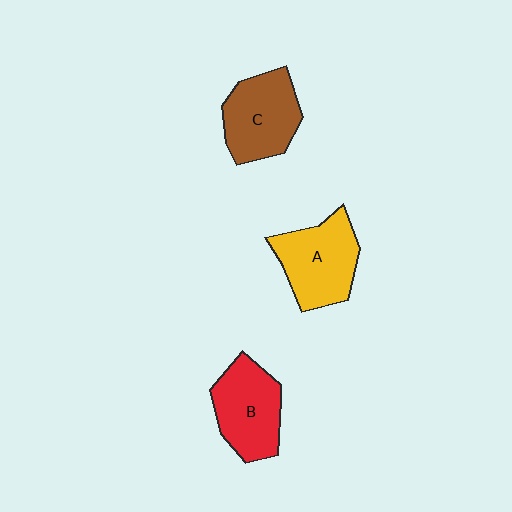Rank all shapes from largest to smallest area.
From largest to smallest: A (yellow), C (brown), B (red).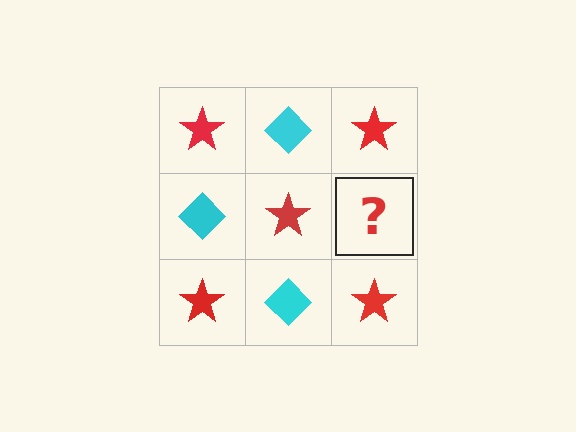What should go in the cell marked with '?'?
The missing cell should contain a cyan diamond.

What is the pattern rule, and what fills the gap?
The rule is that it alternates red star and cyan diamond in a checkerboard pattern. The gap should be filled with a cyan diamond.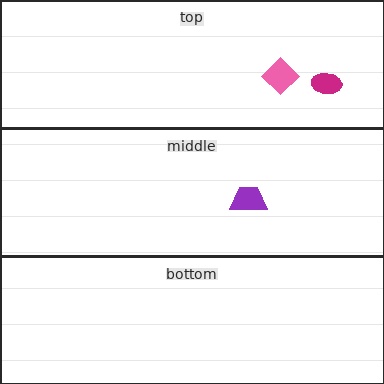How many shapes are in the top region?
2.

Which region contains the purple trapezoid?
The middle region.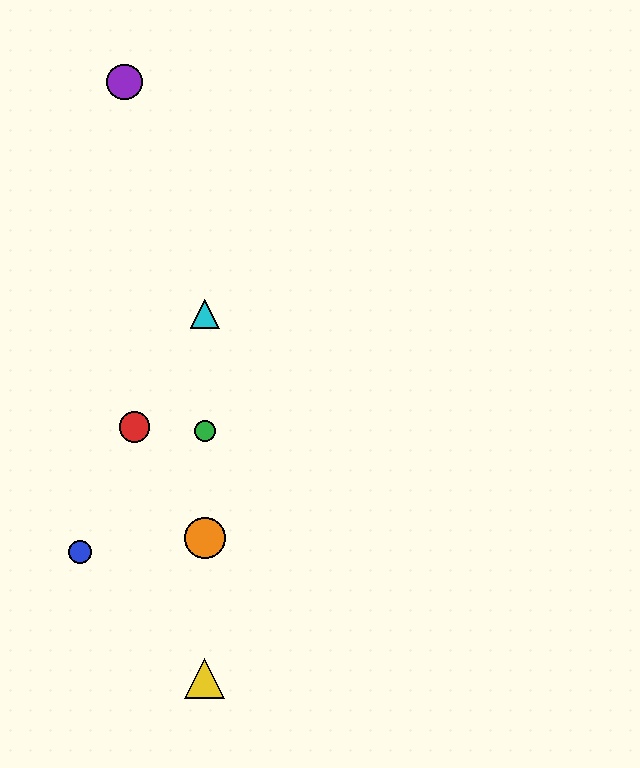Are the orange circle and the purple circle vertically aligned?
No, the orange circle is at x≈205 and the purple circle is at x≈124.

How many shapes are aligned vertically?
4 shapes (the green circle, the yellow triangle, the orange circle, the cyan triangle) are aligned vertically.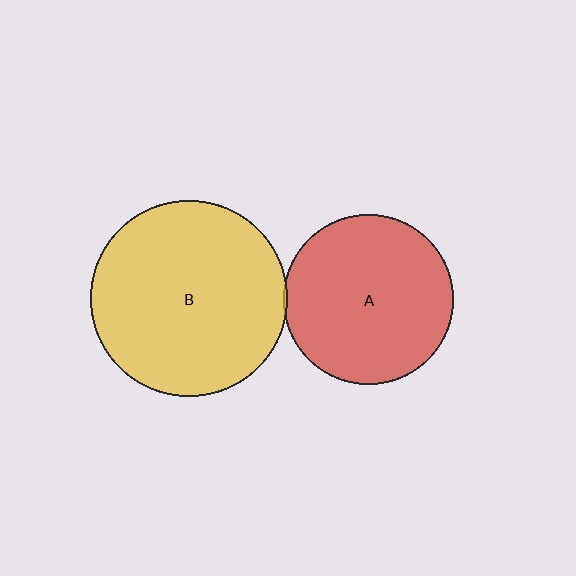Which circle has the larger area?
Circle B (yellow).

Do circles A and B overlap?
Yes.